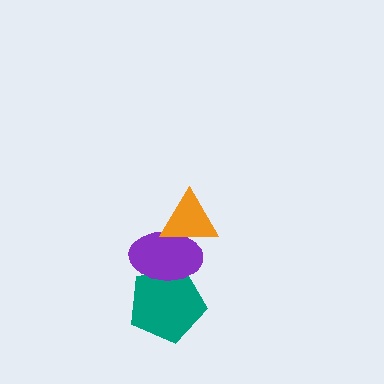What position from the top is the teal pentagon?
The teal pentagon is 3rd from the top.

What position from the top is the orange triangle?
The orange triangle is 1st from the top.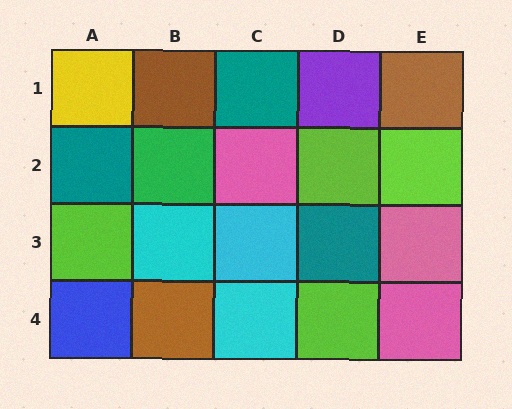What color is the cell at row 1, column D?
Purple.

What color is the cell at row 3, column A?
Lime.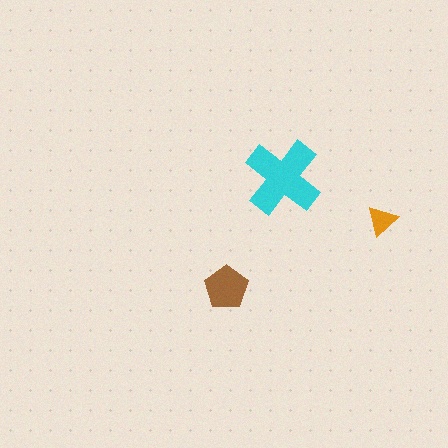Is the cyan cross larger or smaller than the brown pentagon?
Larger.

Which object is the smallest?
The orange triangle.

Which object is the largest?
The cyan cross.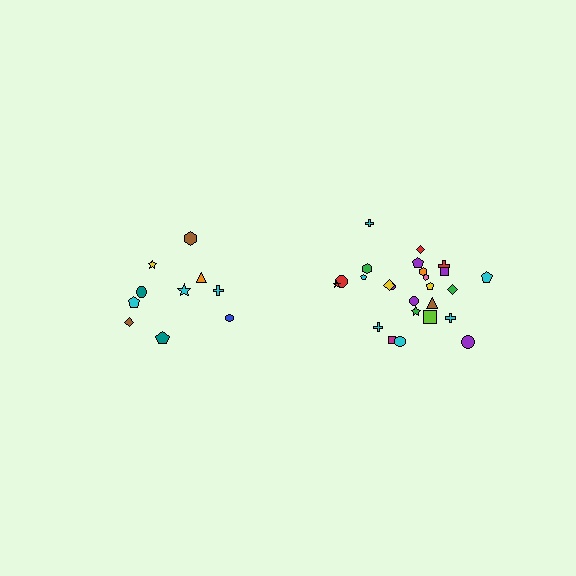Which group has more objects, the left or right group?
The right group.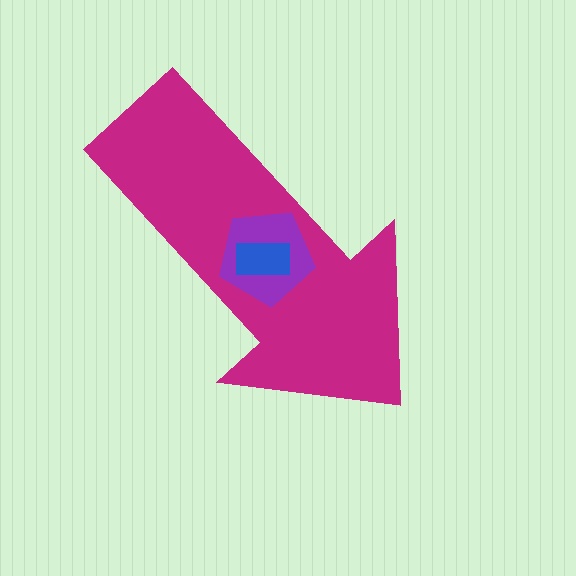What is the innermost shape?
The blue rectangle.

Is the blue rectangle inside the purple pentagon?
Yes.